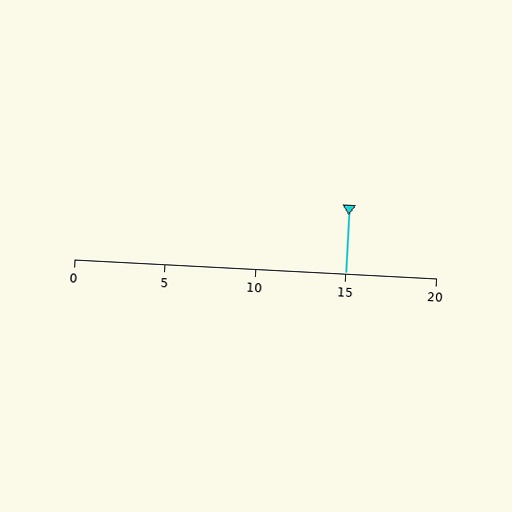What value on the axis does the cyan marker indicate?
The marker indicates approximately 15.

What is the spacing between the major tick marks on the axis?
The major ticks are spaced 5 apart.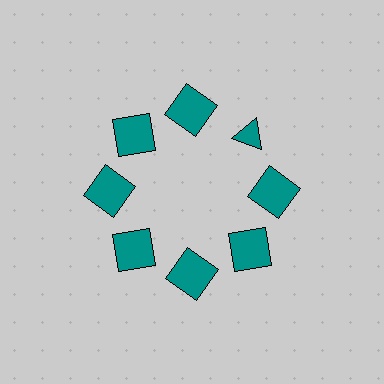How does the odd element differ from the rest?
It has a different shape: triangle instead of square.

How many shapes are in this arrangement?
There are 8 shapes arranged in a ring pattern.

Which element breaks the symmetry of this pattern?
The teal triangle at roughly the 2 o'clock position breaks the symmetry. All other shapes are teal squares.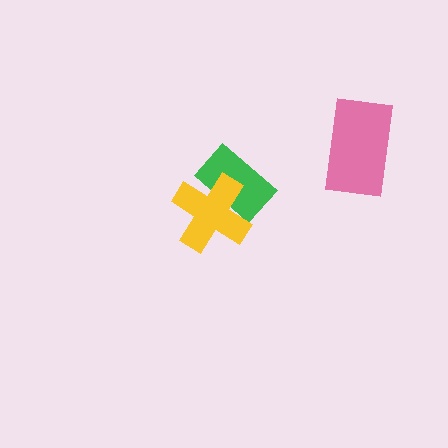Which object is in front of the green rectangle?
The yellow cross is in front of the green rectangle.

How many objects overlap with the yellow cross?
1 object overlaps with the yellow cross.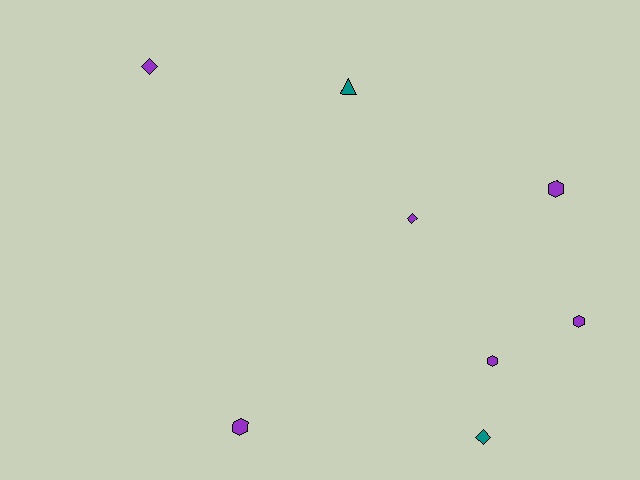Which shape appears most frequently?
Hexagon, with 4 objects.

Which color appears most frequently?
Purple, with 6 objects.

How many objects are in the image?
There are 8 objects.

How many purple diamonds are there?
There are 2 purple diamonds.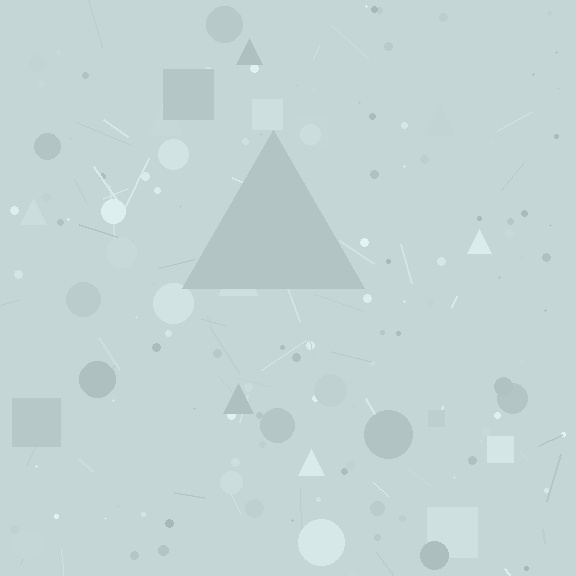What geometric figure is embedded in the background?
A triangle is embedded in the background.